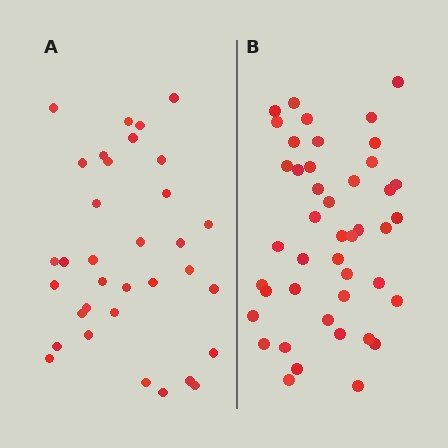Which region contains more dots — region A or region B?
Region B (the right region) has more dots.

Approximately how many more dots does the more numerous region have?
Region B has roughly 10 or so more dots than region A.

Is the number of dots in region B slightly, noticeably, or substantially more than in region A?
Region B has noticeably more, but not dramatically so. The ratio is roughly 1.3 to 1.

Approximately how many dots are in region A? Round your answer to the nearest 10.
About 30 dots. (The exact count is 34, which rounds to 30.)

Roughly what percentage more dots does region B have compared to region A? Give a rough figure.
About 30% more.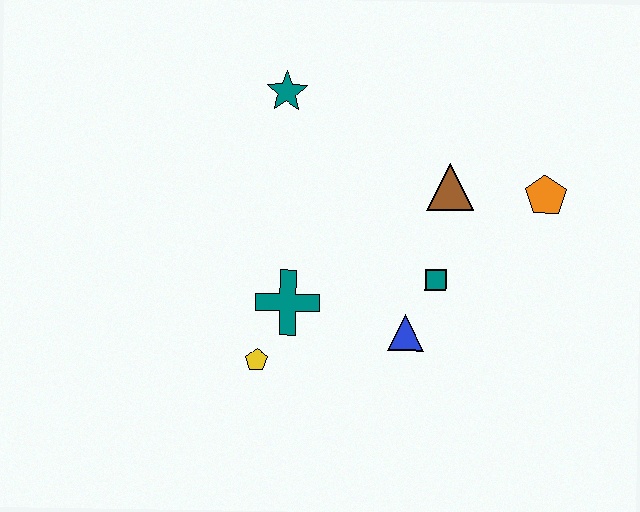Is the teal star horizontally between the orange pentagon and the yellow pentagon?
Yes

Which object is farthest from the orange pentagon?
The yellow pentagon is farthest from the orange pentagon.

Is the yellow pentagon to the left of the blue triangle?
Yes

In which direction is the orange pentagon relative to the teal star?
The orange pentagon is to the right of the teal star.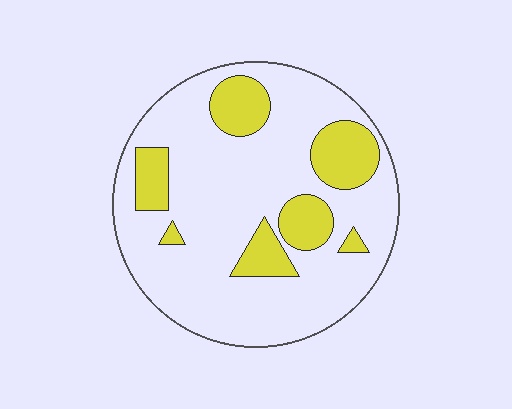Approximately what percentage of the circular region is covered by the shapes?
Approximately 20%.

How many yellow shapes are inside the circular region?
7.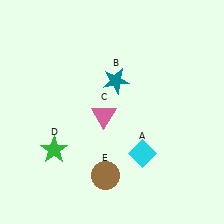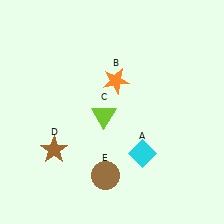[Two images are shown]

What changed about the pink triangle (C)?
In Image 1, C is pink. In Image 2, it changed to lime.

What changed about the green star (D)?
In Image 1, D is green. In Image 2, it changed to brown.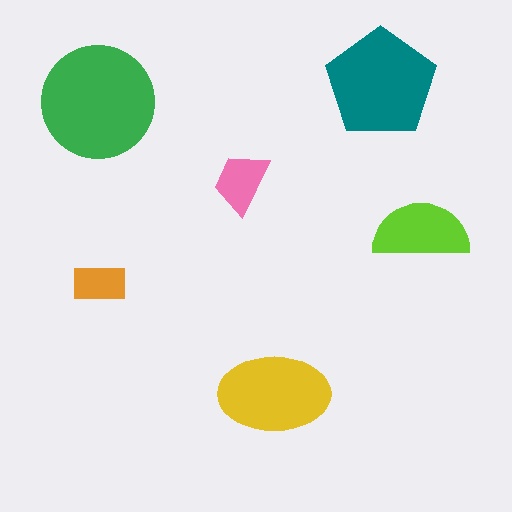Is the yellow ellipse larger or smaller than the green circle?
Smaller.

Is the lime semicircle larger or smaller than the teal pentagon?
Smaller.